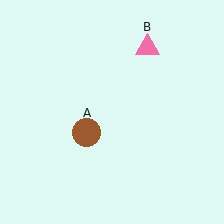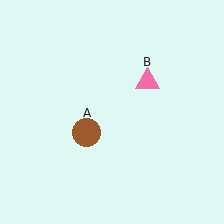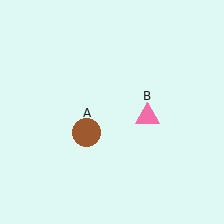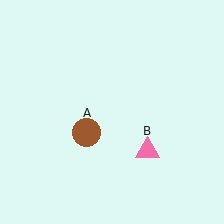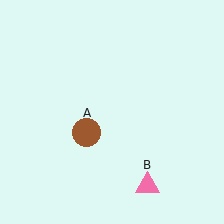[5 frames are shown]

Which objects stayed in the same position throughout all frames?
Brown circle (object A) remained stationary.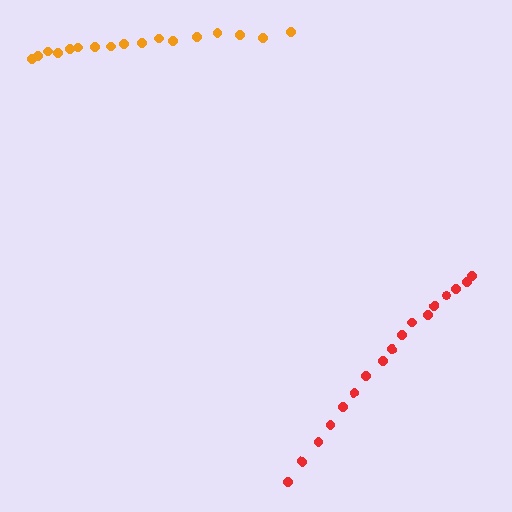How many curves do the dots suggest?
There are 2 distinct paths.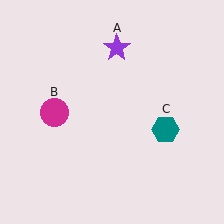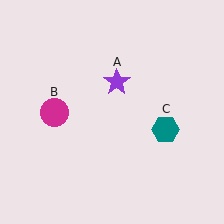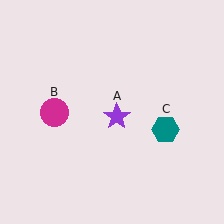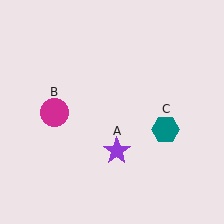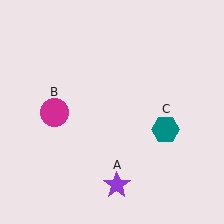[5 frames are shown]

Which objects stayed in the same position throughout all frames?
Magenta circle (object B) and teal hexagon (object C) remained stationary.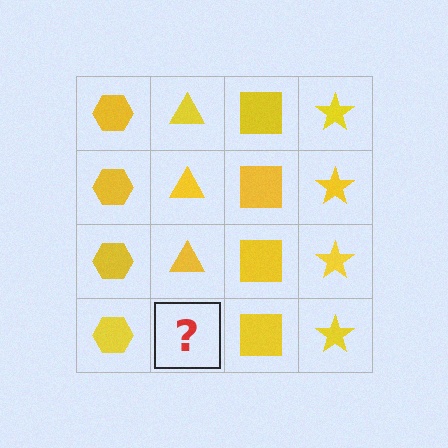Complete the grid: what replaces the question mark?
The question mark should be replaced with a yellow triangle.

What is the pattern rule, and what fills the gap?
The rule is that each column has a consistent shape. The gap should be filled with a yellow triangle.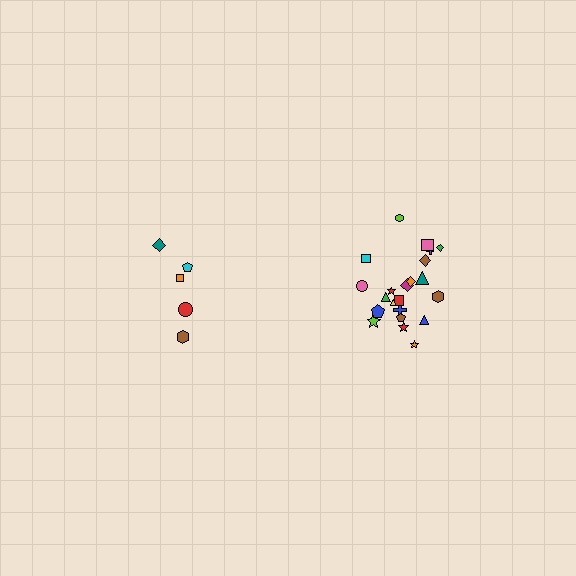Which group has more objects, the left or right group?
The right group.